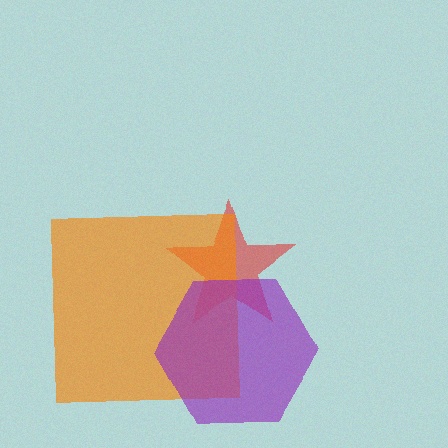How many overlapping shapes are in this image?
There are 3 overlapping shapes in the image.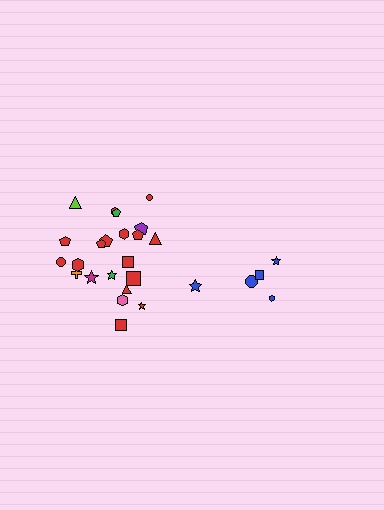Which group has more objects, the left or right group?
The left group.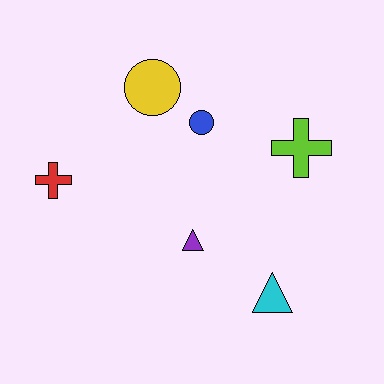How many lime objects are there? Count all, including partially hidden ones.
There is 1 lime object.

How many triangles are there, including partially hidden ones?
There are 2 triangles.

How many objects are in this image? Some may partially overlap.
There are 6 objects.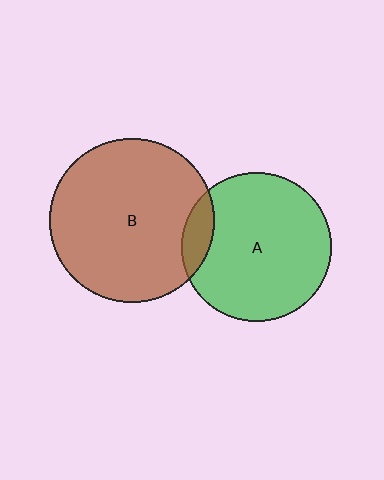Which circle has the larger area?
Circle B (brown).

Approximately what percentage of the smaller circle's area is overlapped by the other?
Approximately 10%.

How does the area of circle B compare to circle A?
Approximately 1.2 times.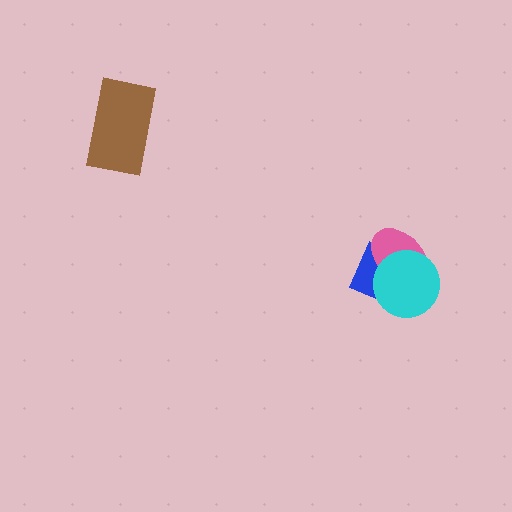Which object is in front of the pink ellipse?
The cyan circle is in front of the pink ellipse.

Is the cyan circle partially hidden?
No, no other shape covers it.